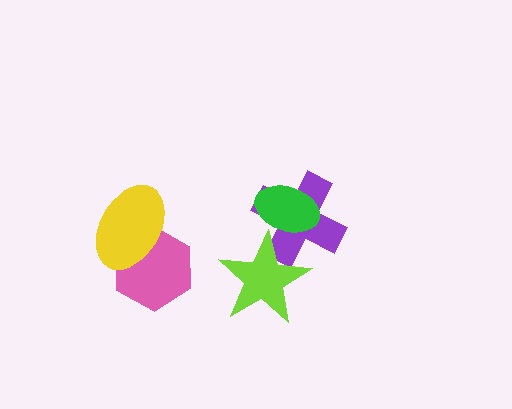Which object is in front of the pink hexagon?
The yellow ellipse is in front of the pink hexagon.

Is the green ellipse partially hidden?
No, no other shape covers it.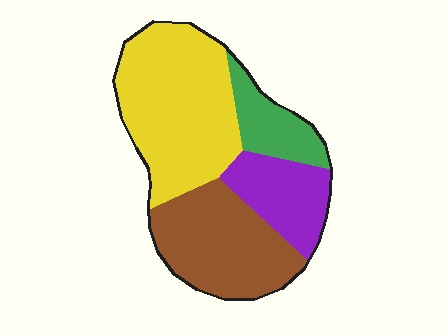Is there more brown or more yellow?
Yellow.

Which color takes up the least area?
Green, at roughly 15%.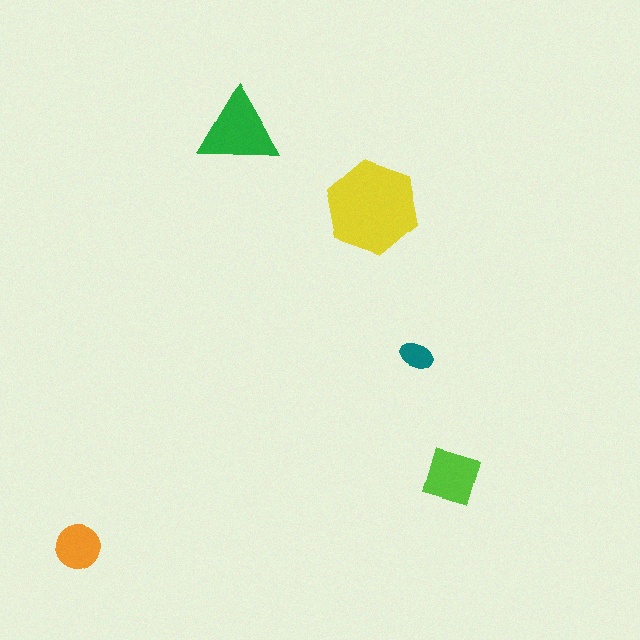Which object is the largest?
The yellow hexagon.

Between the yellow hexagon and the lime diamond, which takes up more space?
The yellow hexagon.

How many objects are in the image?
There are 5 objects in the image.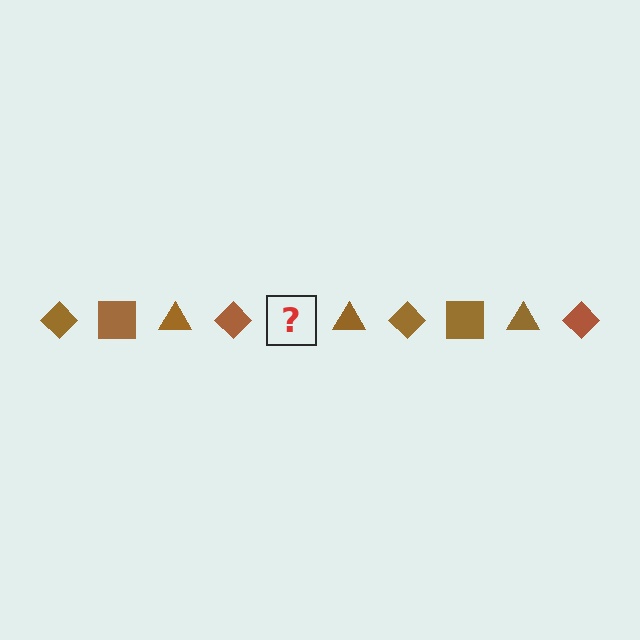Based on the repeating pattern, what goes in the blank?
The blank should be a brown square.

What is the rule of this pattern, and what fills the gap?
The rule is that the pattern cycles through diamond, square, triangle shapes in brown. The gap should be filled with a brown square.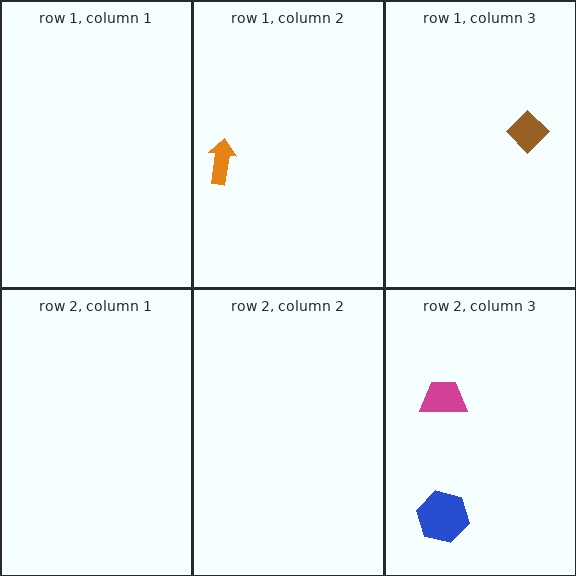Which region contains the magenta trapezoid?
The row 2, column 3 region.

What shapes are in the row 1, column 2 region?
The orange arrow.